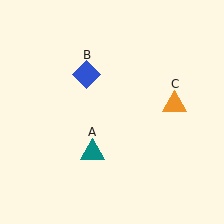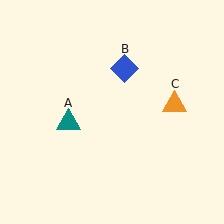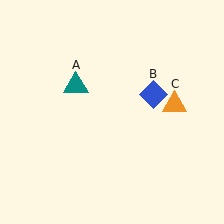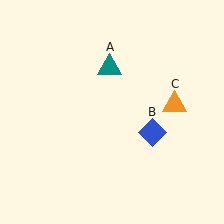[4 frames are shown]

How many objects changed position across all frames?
2 objects changed position: teal triangle (object A), blue diamond (object B).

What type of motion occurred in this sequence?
The teal triangle (object A), blue diamond (object B) rotated clockwise around the center of the scene.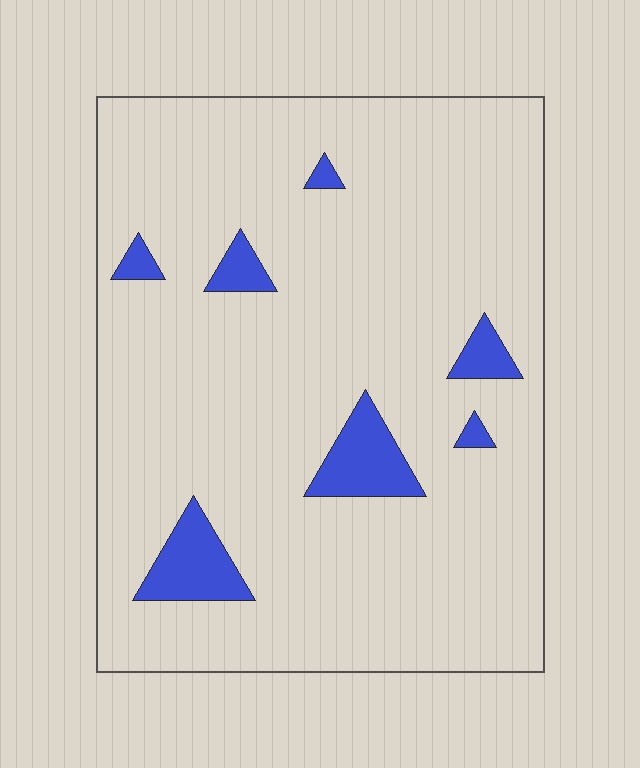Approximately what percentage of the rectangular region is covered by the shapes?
Approximately 10%.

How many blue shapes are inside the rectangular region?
7.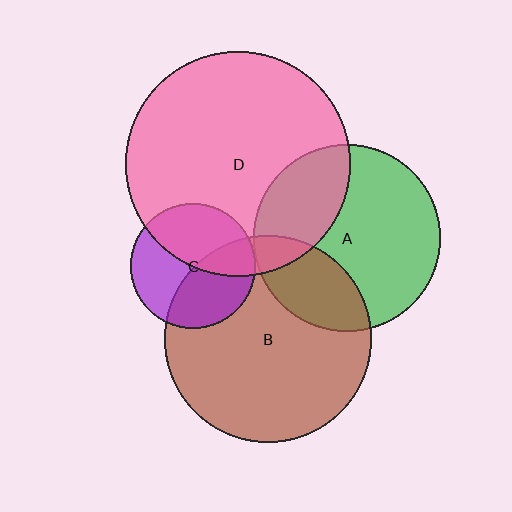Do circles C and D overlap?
Yes.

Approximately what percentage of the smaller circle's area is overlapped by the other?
Approximately 45%.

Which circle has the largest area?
Circle D (pink).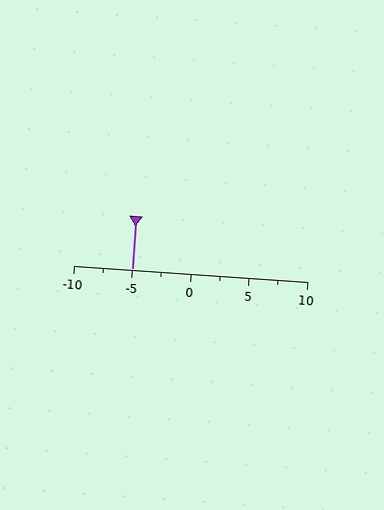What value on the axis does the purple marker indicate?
The marker indicates approximately -5.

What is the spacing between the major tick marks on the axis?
The major ticks are spaced 5 apart.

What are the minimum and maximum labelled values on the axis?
The axis runs from -10 to 10.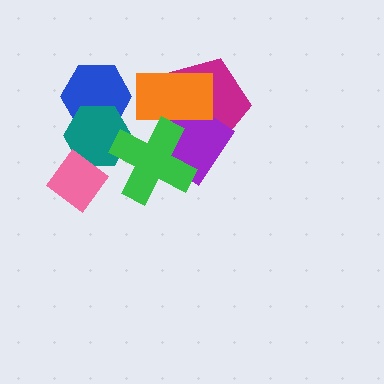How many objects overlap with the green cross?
4 objects overlap with the green cross.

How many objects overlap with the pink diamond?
1 object overlaps with the pink diamond.